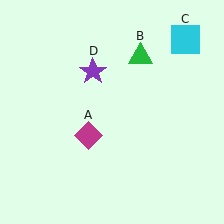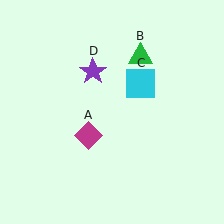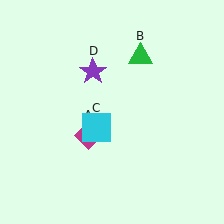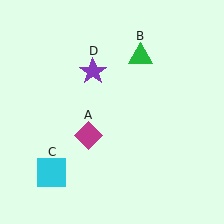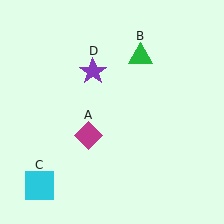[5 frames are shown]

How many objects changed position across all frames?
1 object changed position: cyan square (object C).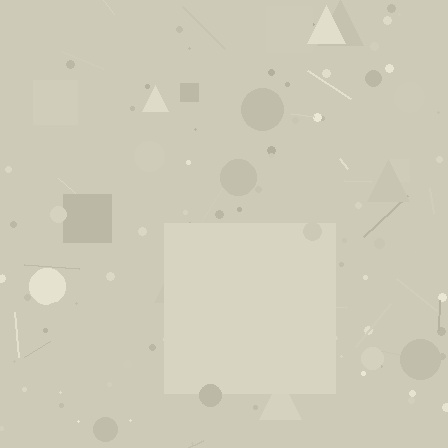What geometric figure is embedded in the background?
A square is embedded in the background.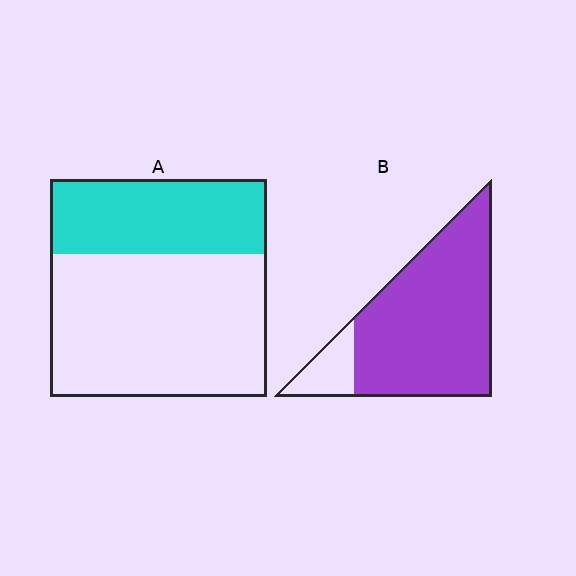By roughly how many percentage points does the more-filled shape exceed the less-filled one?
By roughly 50 percentage points (B over A).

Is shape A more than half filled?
No.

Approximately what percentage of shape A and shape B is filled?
A is approximately 35% and B is approximately 85%.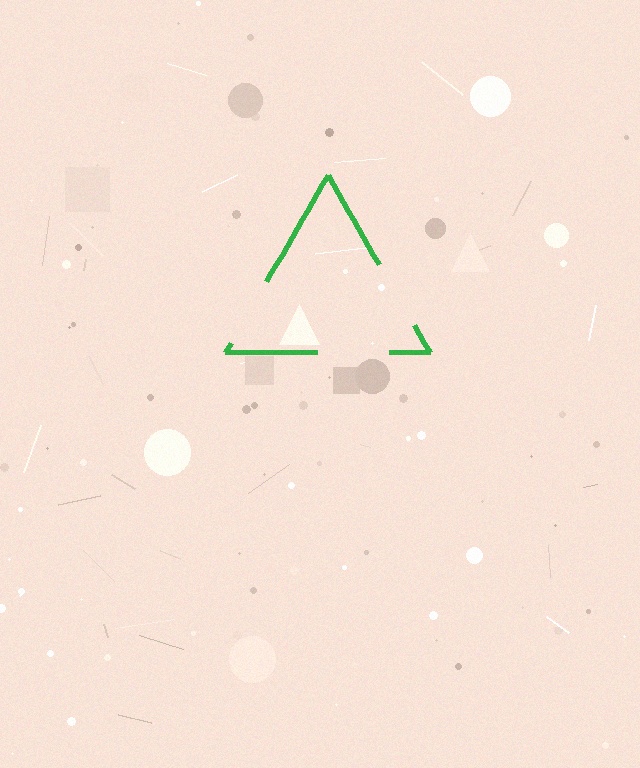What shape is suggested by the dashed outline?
The dashed outline suggests a triangle.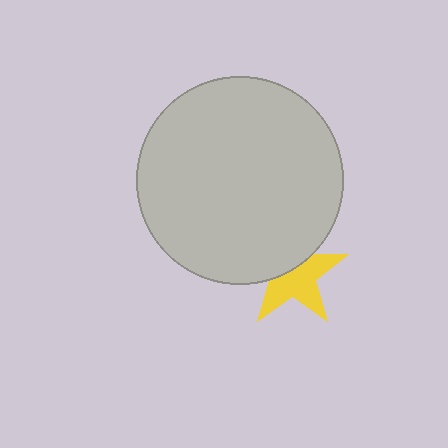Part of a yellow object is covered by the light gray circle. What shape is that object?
It is a star.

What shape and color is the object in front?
The object in front is a light gray circle.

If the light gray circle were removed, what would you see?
You would see the complete yellow star.